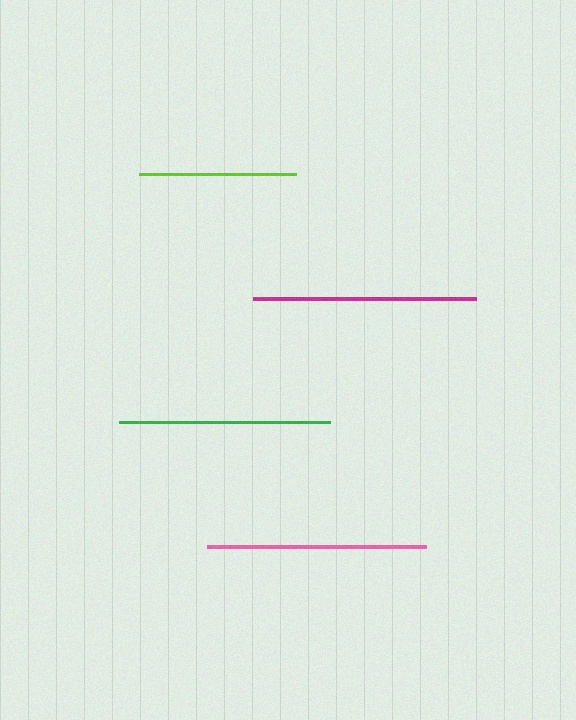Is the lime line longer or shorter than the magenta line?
The magenta line is longer than the lime line.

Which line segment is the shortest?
The lime line is the shortest at approximately 157 pixels.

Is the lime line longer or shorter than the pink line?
The pink line is longer than the lime line.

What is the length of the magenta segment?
The magenta segment is approximately 223 pixels long.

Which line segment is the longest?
The magenta line is the longest at approximately 223 pixels.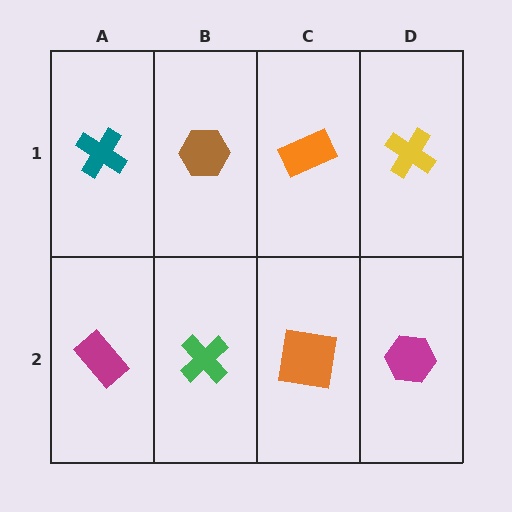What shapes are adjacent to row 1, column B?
A green cross (row 2, column B), a teal cross (row 1, column A), an orange rectangle (row 1, column C).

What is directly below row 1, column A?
A magenta rectangle.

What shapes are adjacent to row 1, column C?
An orange square (row 2, column C), a brown hexagon (row 1, column B), a yellow cross (row 1, column D).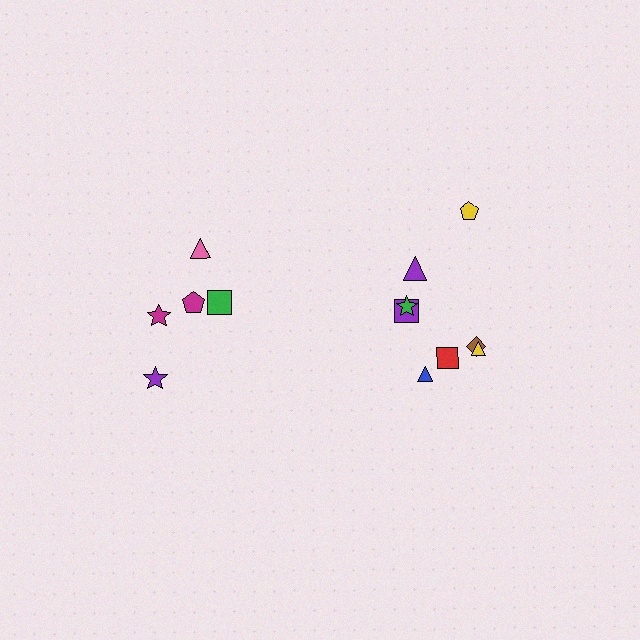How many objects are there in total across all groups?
There are 13 objects.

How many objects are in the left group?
There are 5 objects.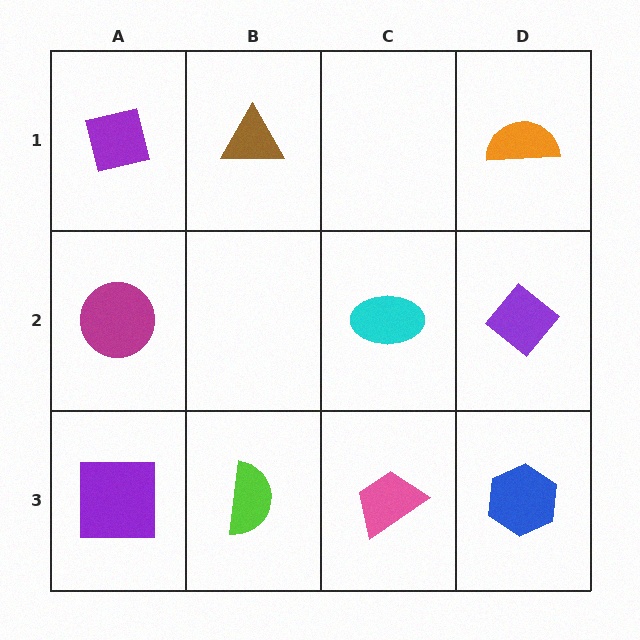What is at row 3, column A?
A purple square.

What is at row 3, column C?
A pink trapezoid.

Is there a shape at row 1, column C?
No, that cell is empty.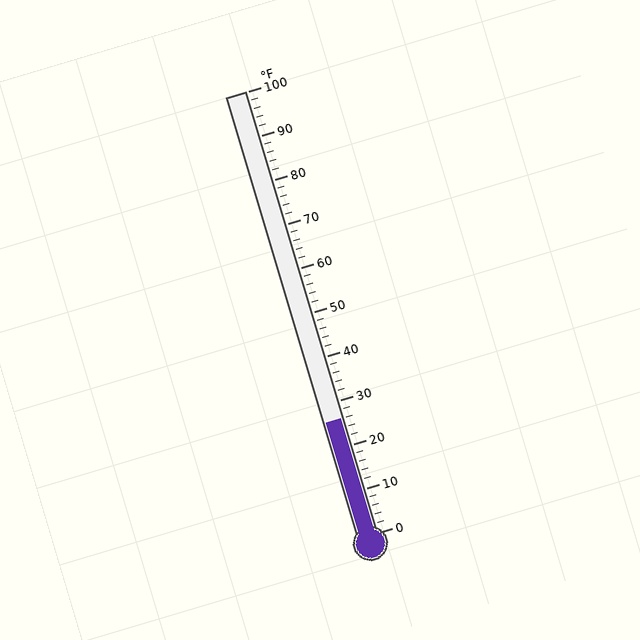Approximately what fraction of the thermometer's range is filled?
The thermometer is filled to approximately 25% of its range.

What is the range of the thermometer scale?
The thermometer scale ranges from 0°F to 100°F.